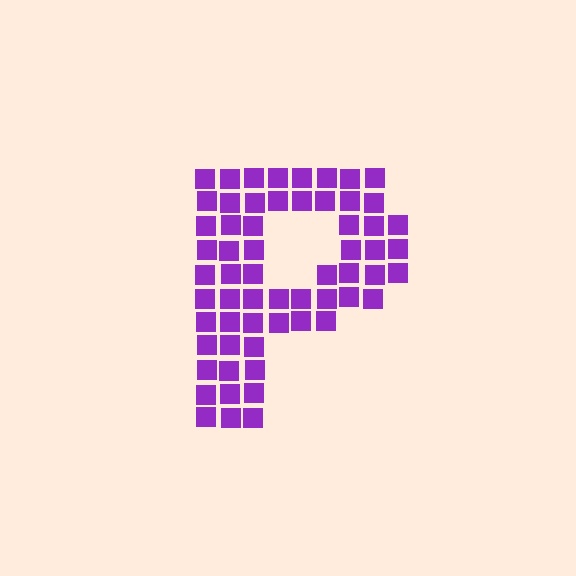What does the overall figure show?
The overall figure shows the letter P.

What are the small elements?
The small elements are squares.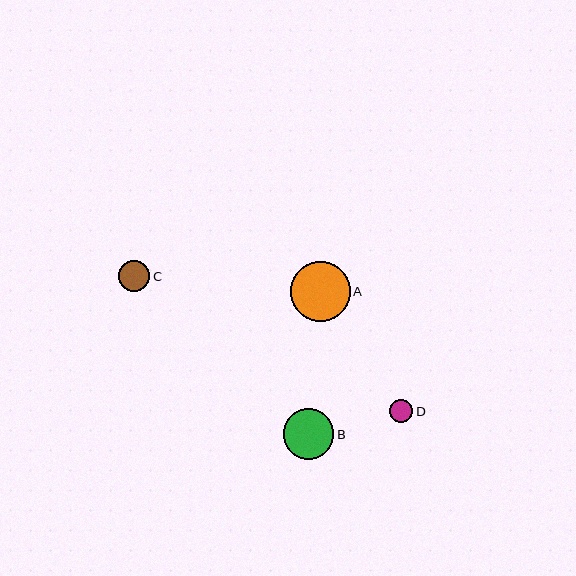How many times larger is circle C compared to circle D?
Circle C is approximately 1.4 times the size of circle D.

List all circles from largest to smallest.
From largest to smallest: A, B, C, D.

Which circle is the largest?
Circle A is the largest with a size of approximately 59 pixels.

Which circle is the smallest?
Circle D is the smallest with a size of approximately 23 pixels.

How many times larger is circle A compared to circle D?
Circle A is approximately 2.6 times the size of circle D.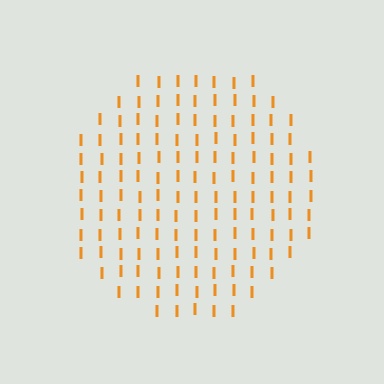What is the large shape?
The large shape is a circle.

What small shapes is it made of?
It is made of small letter I's.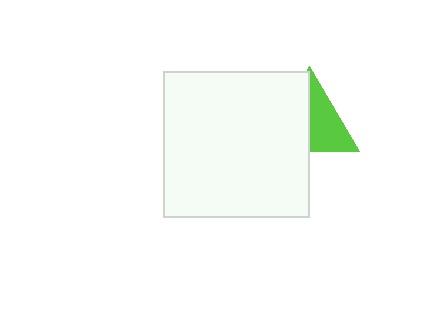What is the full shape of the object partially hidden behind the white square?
The partially hidden object is a lime triangle.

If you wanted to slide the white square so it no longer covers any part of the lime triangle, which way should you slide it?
Slide it left — that is the most direct way to separate the two shapes.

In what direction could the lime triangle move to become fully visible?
The lime triangle could move right. That would shift it out from behind the white square entirely.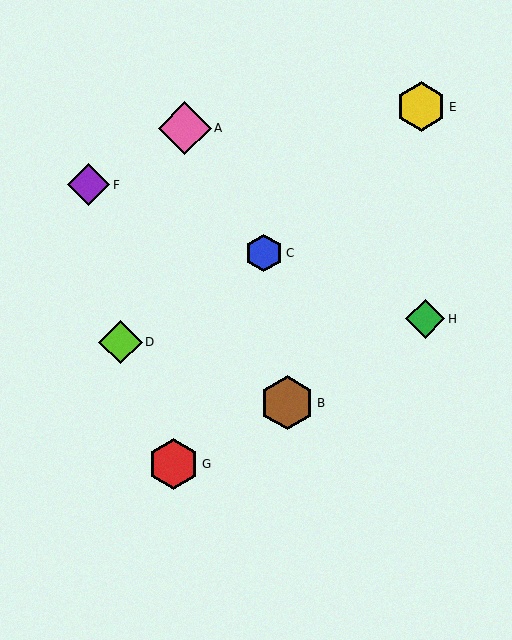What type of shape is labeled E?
Shape E is a yellow hexagon.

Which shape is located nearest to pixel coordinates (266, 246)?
The blue hexagon (labeled C) at (264, 253) is nearest to that location.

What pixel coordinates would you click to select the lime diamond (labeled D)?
Click at (121, 342) to select the lime diamond D.